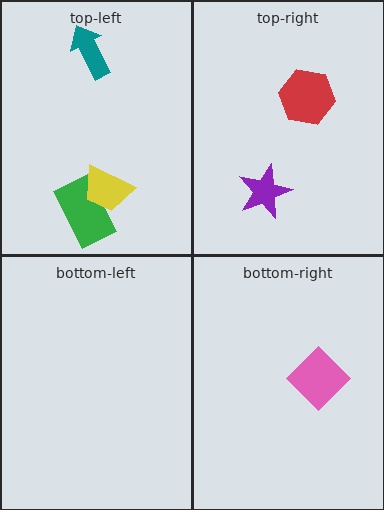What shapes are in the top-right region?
The red hexagon, the purple star.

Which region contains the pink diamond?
The bottom-right region.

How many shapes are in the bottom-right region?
1.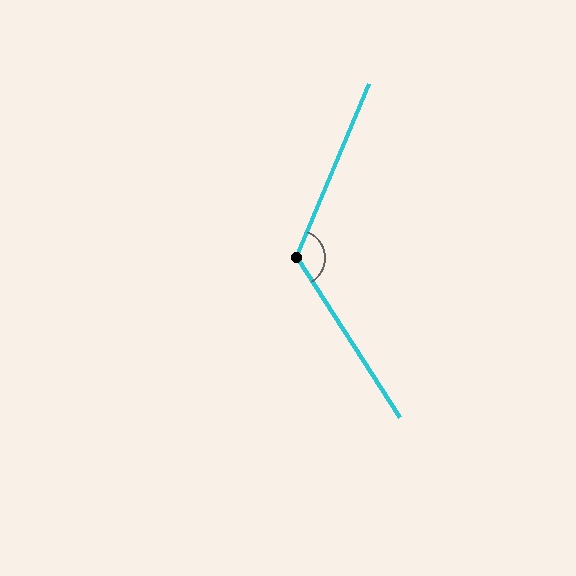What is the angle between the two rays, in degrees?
Approximately 124 degrees.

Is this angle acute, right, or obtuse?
It is obtuse.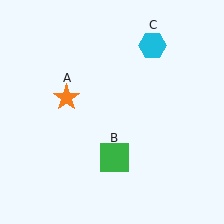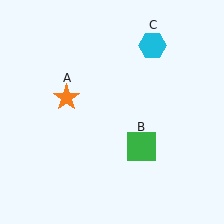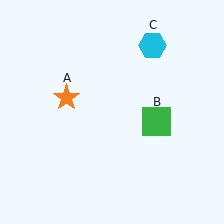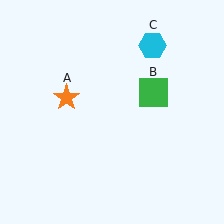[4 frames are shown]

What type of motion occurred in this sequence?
The green square (object B) rotated counterclockwise around the center of the scene.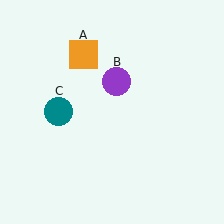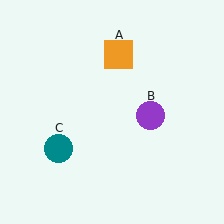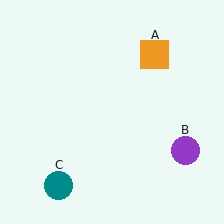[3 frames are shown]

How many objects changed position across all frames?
3 objects changed position: orange square (object A), purple circle (object B), teal circle (object C).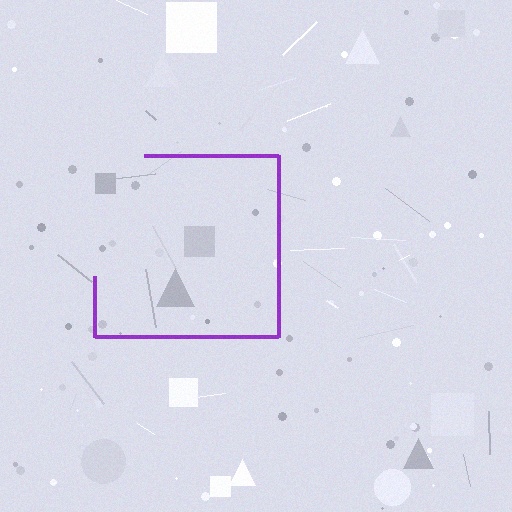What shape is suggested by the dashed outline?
The dashed outline suggests a square.